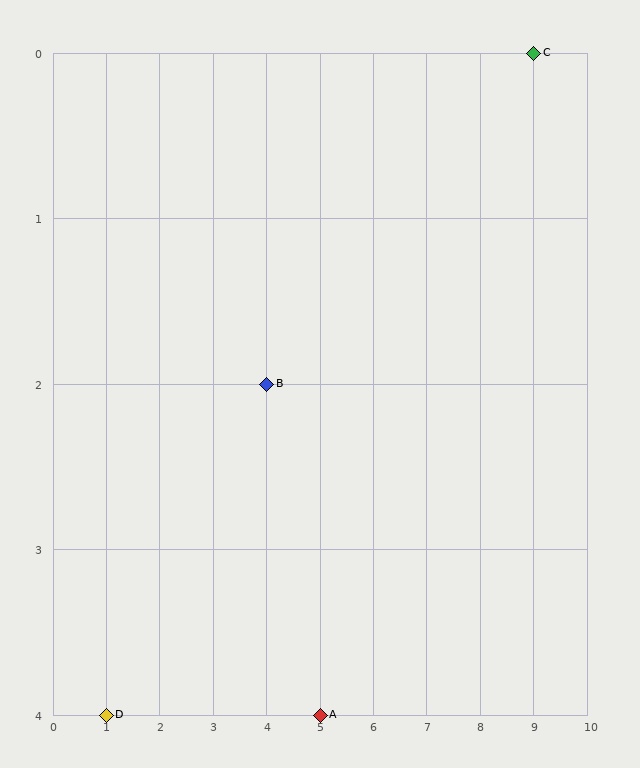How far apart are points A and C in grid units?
Points A and C are 4 columns and 4 rows apart (about 5.7 grid units diagonally).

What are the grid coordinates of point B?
Point B is at grid coordinates (4, 2).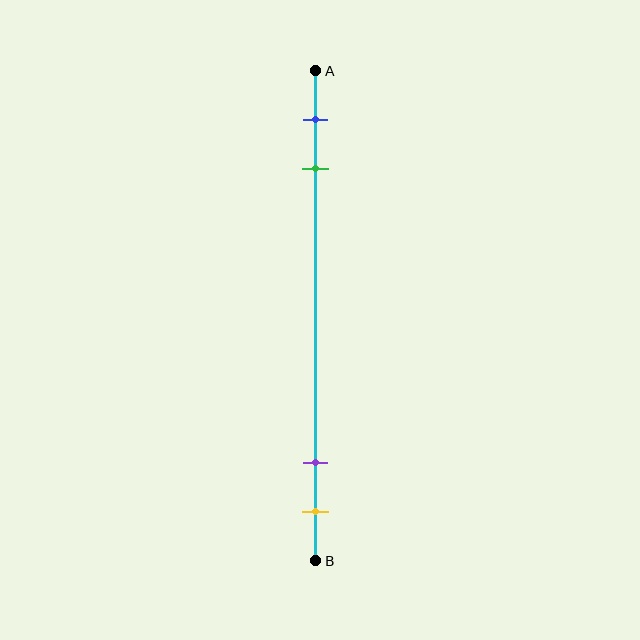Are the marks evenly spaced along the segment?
No, the marks are not evenly spaced.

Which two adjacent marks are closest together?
The purple and yellow marks are the closest adjacent pair.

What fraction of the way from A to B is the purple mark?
The purple mark is approximately 80% (0.8) of the way from A to B.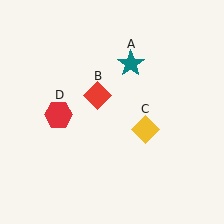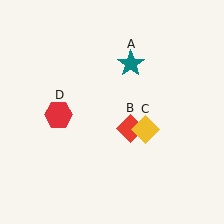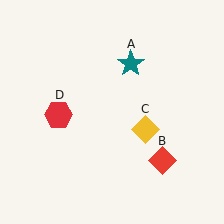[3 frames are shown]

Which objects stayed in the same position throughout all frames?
Teal star (object A) and yellow diamond (object C) and red hexagon (object D) remained stationary.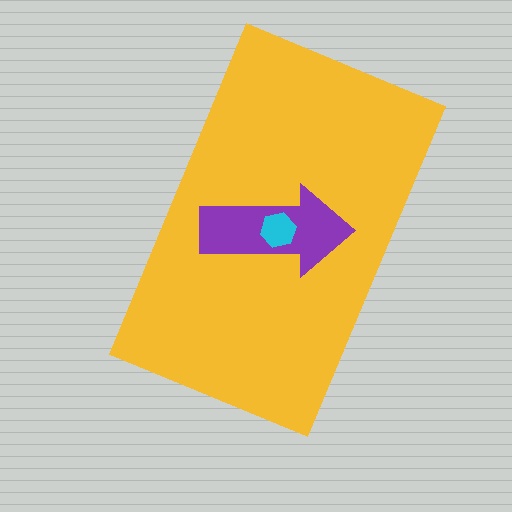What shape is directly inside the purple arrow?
The cyan hexagon.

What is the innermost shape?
The cyan hexagon.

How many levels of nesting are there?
3.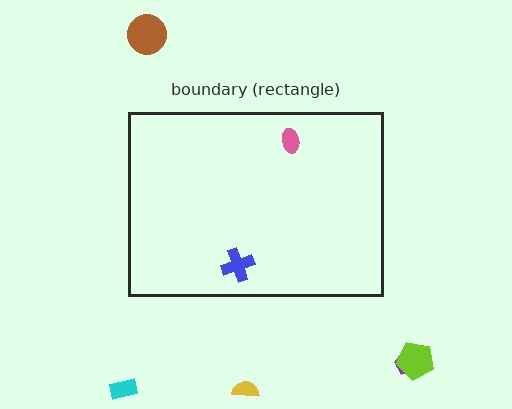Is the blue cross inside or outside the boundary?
Inside.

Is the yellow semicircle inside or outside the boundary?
Outside.